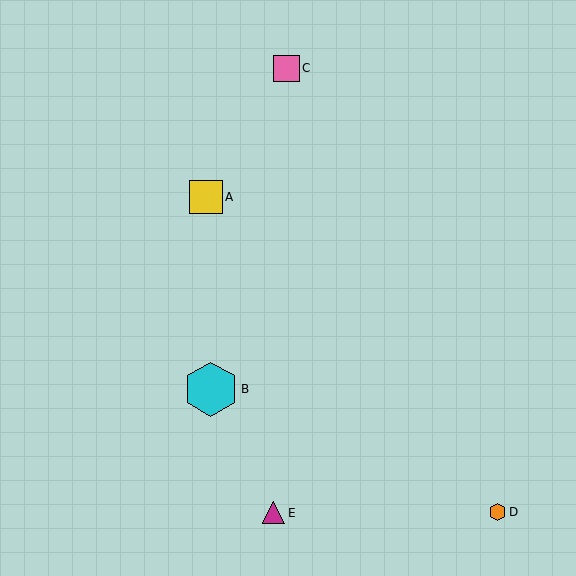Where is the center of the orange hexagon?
The center of the orange hexagon is at (498, 512).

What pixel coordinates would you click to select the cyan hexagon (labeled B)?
Click at (211, 389) to select the cyan hexagon B.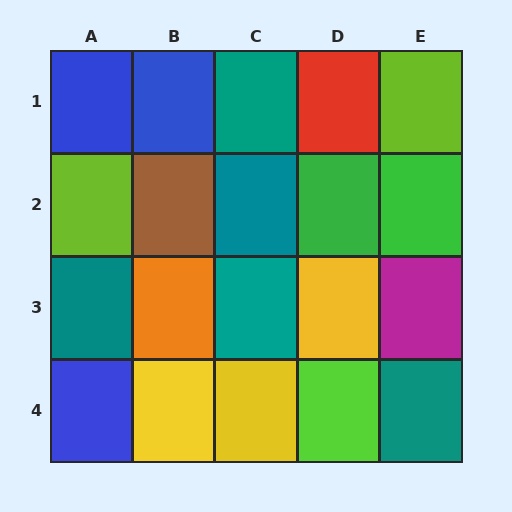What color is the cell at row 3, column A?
Teal.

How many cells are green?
2 cells are green.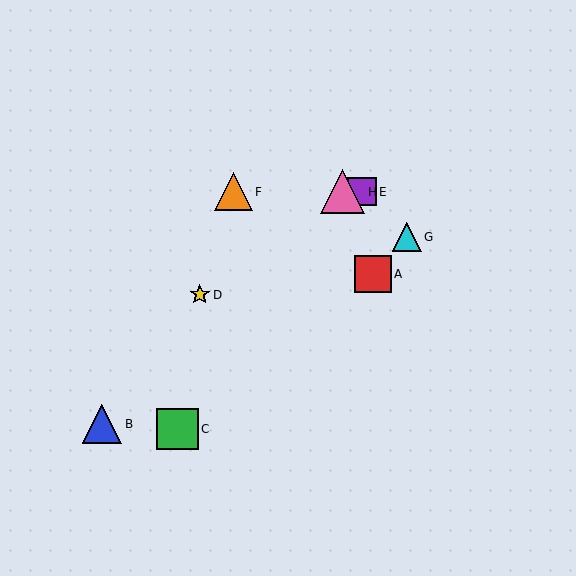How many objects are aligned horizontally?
3 objects (E, F, H) are aligned horizontally.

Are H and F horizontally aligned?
Yes, both are at y≈192.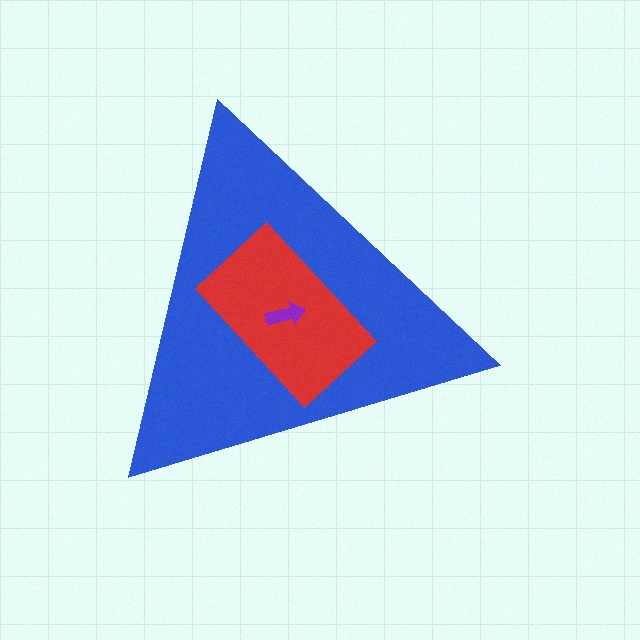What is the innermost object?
The purple arrow.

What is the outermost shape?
The blue triangle.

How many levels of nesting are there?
3.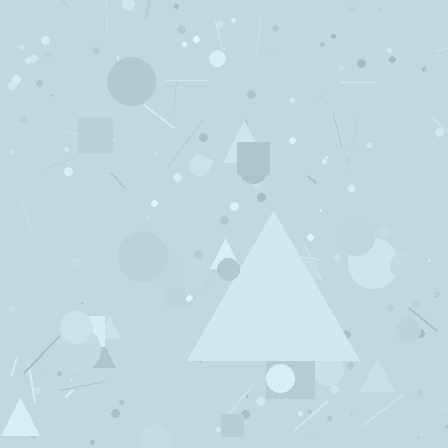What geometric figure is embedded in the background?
A triangle is embedded in the background.